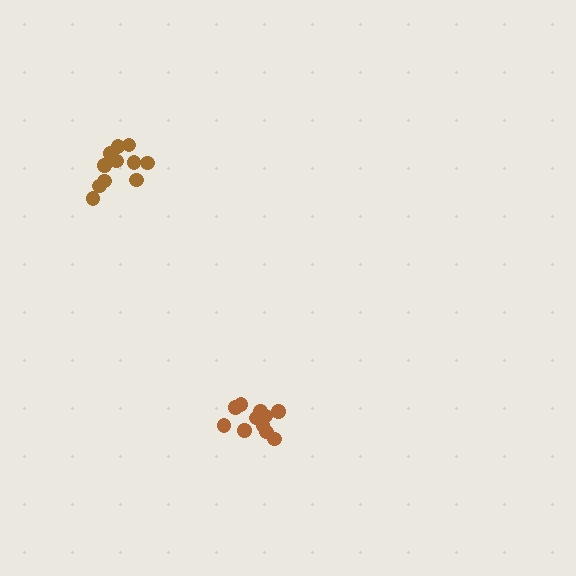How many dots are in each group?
Group 1: 11 dots, Group 2: 11 dots (22 total).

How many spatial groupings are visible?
There are 2 spatial groupings.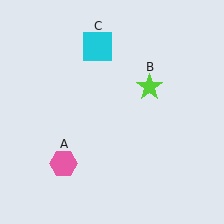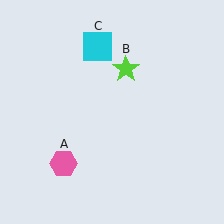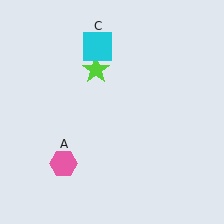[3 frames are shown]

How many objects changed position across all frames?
1 object changed position: lime star (object B).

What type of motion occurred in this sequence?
The lime star (object B) rotated counterclockwise around the center of the scene.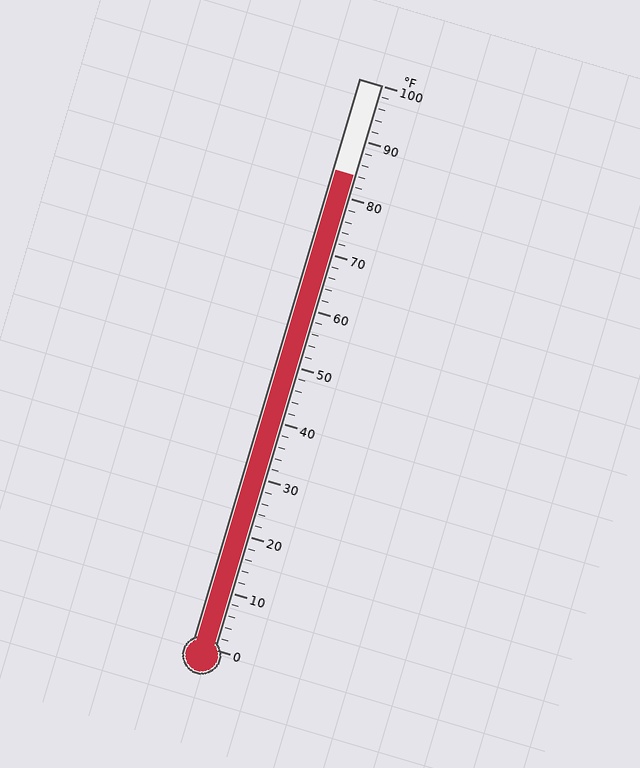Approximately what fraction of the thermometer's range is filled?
The thermometer is filled to approximately 85% of its range.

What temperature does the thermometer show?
The thermometer shows approximately 84°F.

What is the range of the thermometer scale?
The thermometer scale ranges from 0°F to 100°F.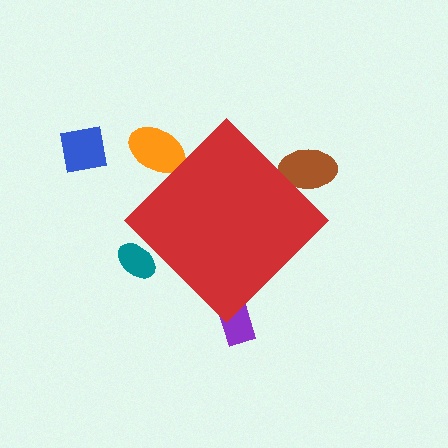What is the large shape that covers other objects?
A red diamond.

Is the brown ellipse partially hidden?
Yes, the brown ellipse is partially hidden behind the red diamond.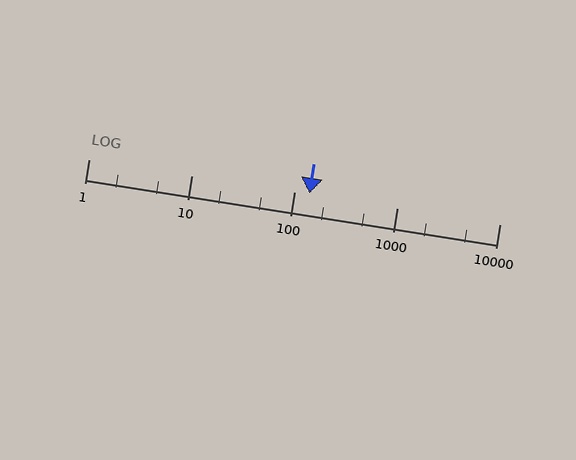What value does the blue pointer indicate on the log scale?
The pointer indicates approximately 140.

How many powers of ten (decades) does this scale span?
The scale spans 4 decades, from 1 to 10000.